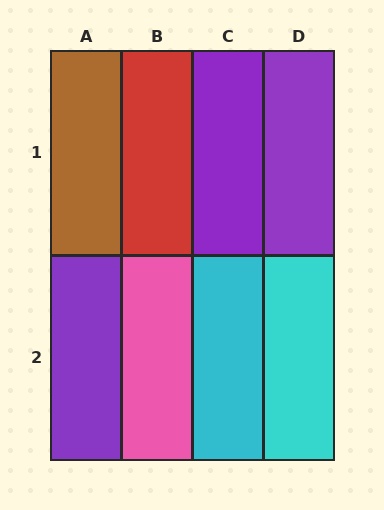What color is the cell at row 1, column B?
Red.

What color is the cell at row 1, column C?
Purple.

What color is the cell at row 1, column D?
Purple.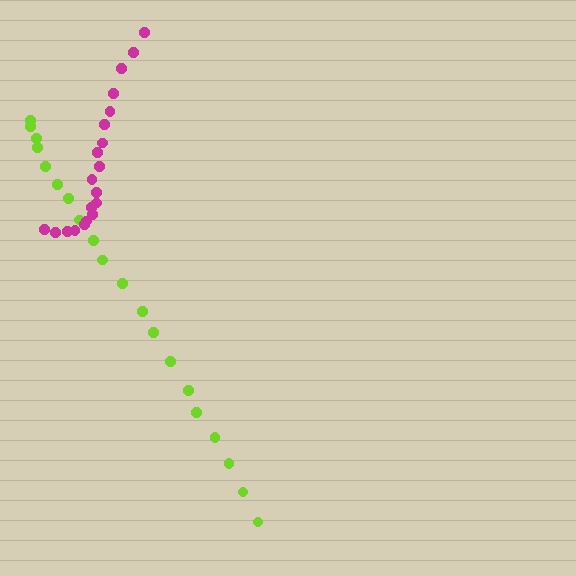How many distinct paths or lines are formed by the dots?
There are 2 distinct paths.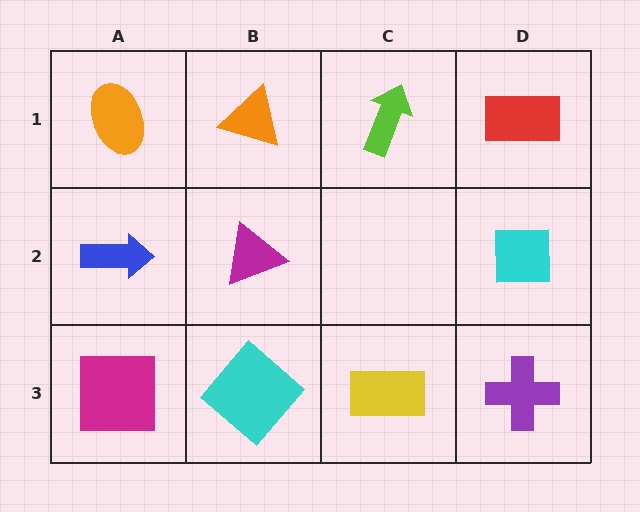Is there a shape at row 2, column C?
No, that cell is empty.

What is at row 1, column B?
An orange triangle.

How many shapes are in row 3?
4 shapes.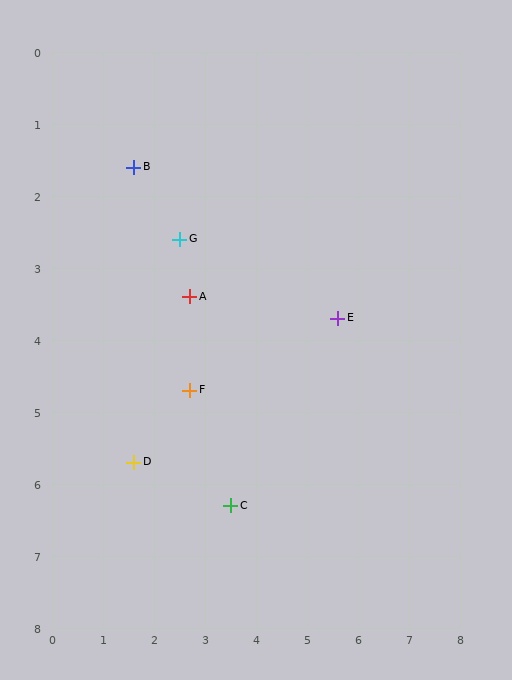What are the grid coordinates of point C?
Point C is at approximately (3.5, 6.3).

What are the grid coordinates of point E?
Point E is at approximately (5.6, 3.7).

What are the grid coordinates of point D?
Point D is at approximately (1.6, 5.7).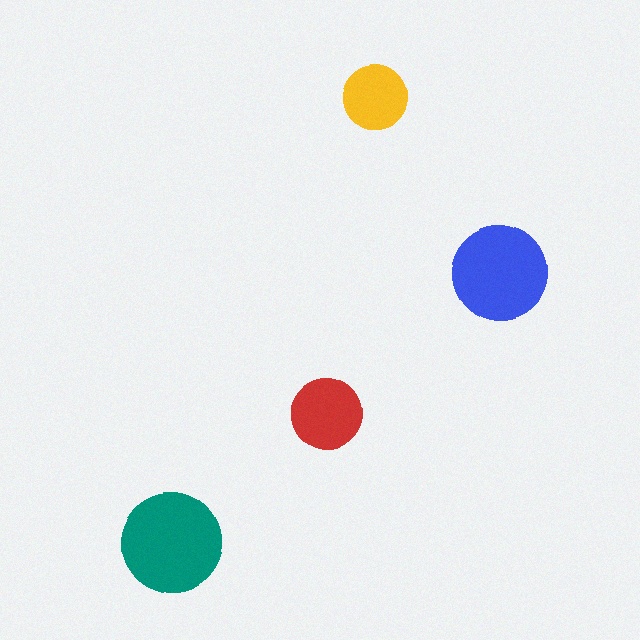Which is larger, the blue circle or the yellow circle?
The blue one.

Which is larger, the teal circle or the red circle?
The teal one.